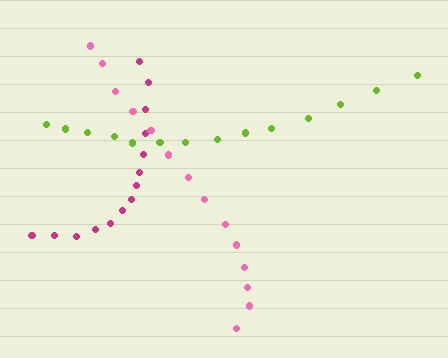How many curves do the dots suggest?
There are 3 distinct paths.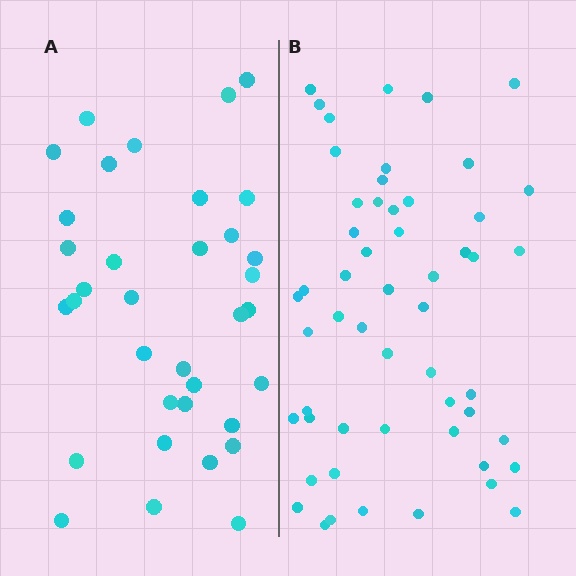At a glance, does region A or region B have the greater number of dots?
Region B (the right region) has more dots.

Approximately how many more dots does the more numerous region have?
Region B has approximately 20 more dots than region A.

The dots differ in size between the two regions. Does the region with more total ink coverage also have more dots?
No. Region A has more total ink coverage because its dots are larger, but region B actually contains more individual dots. Total area can be misleading — the number of items is what matters here.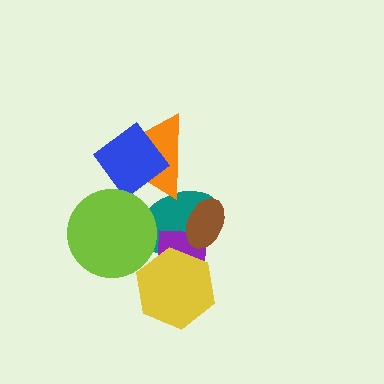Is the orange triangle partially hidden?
Yes, it is partially covered by another shape.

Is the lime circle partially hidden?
No, no other shape covers it.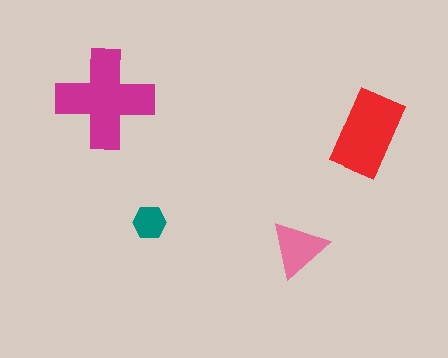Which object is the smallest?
The teal hexagon.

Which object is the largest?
The magenta cross.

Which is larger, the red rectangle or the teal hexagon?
The red rectangle.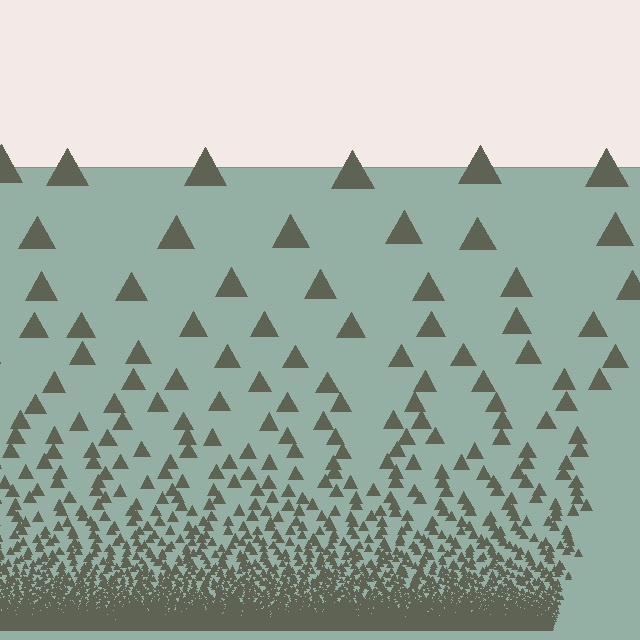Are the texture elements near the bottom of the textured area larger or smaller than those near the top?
Smaller. The gradient is inverted — elements near the bottom are smaller and denser.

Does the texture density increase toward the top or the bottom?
Density increases toward the bottom.